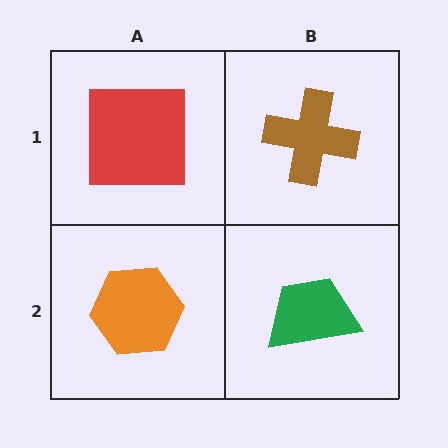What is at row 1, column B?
A brown cross.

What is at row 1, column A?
A red square.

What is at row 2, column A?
An orange hexagon.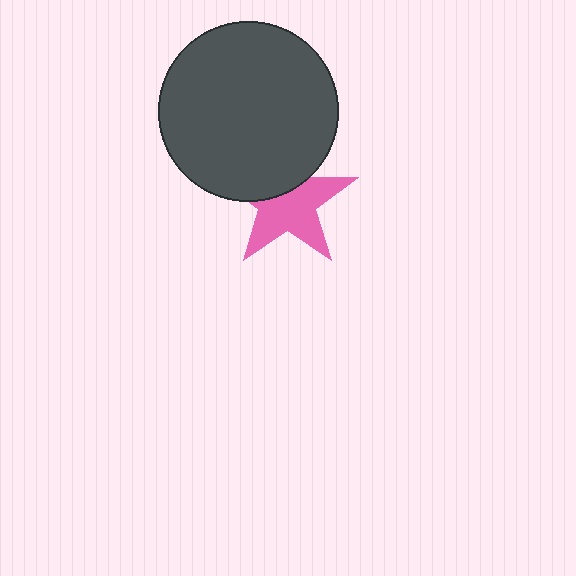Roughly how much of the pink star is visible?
About half of it is visible (roughly 64%).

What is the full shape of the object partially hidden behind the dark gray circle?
The partially hidden object is a pink star.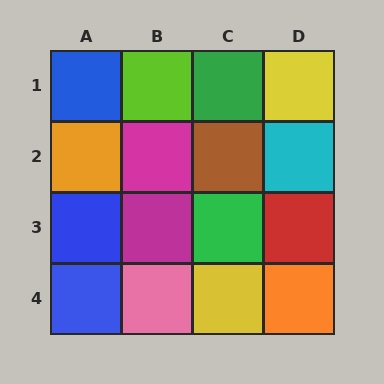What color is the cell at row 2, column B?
Magenta.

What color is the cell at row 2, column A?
Orange.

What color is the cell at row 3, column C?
Green.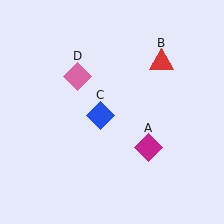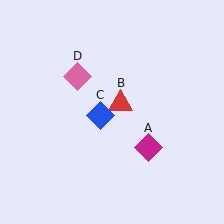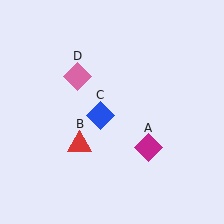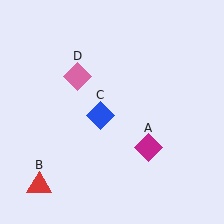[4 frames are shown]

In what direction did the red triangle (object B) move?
The red triangle (object B) moved down and to the left.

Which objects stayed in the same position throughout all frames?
Magenta diamond (object A) and blue diamond (object C) and pink diamond (object D) remained stationary.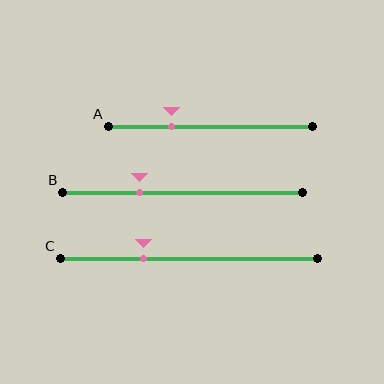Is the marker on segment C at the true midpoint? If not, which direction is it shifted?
No, the marker on segment C is shifted to the left by about 17% of the segment length.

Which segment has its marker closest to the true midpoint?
Segment C has its marker closest to the true midpoint.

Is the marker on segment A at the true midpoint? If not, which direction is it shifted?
No, the marker on segment A is shifted to the left by about 19% of the segment length.